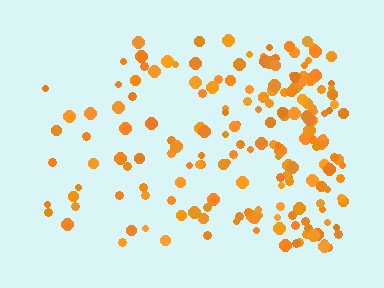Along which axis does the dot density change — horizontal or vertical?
Horizontal.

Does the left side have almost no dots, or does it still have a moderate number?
Still a moderate number, just noticeably fewer than the right.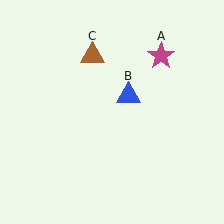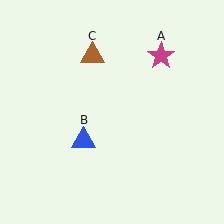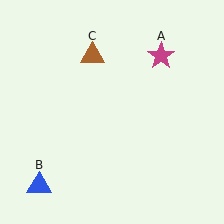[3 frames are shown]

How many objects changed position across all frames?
1 object changed position: blue triangle (object B).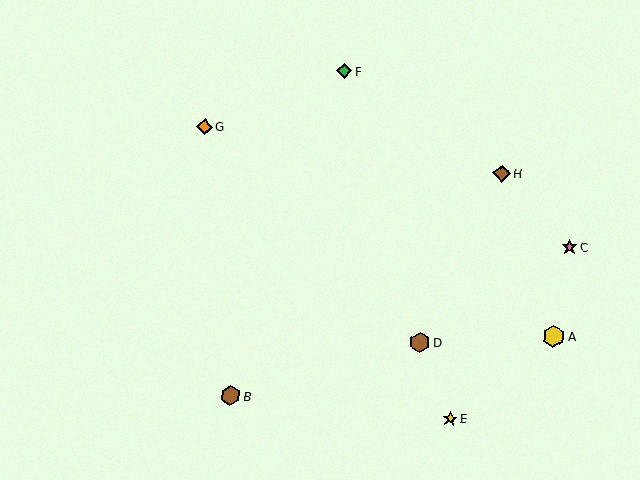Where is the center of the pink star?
The center of the pink star is at (569, 247).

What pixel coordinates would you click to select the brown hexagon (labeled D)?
Click at (419, 342) to select the brown hexagon D.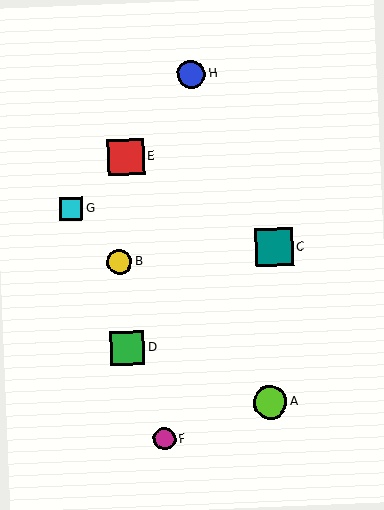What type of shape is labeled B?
Shape B is a yellow circle.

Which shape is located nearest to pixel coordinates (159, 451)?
The magenta circle (labeled F) at (164, 439) is nearest to that location.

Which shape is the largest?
The teal square (labeled C) is the largest.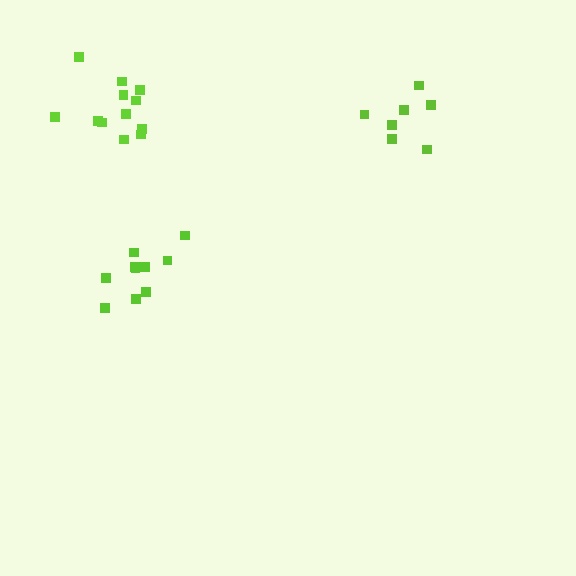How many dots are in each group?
Group 1: 7 dots, Group 2: 12 dots, Group 3: 10 dots (29 total).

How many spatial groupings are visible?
There are 3 spatial groupings.